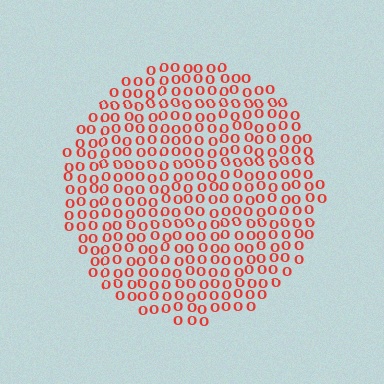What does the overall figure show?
The overall figure shows a circle.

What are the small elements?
The small elements are letter O's.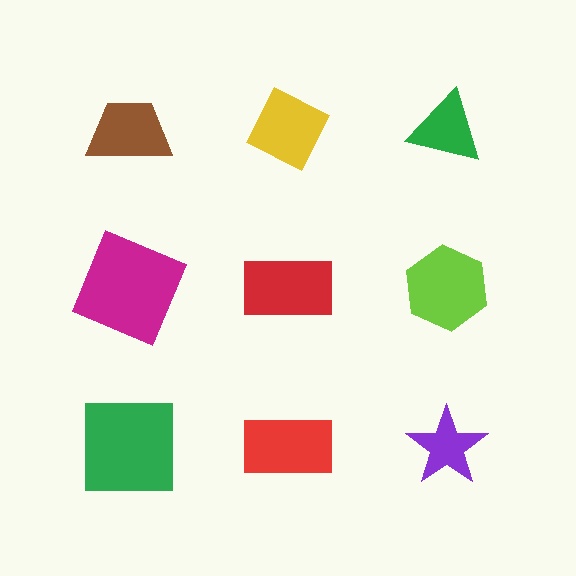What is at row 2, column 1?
A magenta square.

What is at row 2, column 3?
A lime hexagon.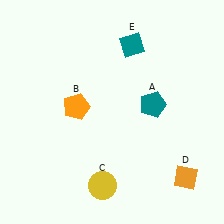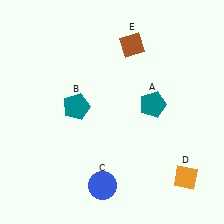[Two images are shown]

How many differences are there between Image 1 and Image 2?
There are 3 differences between the two images.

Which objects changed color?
B changed from orange to teal. C changed from yellow to blue. E changed from teal to brown.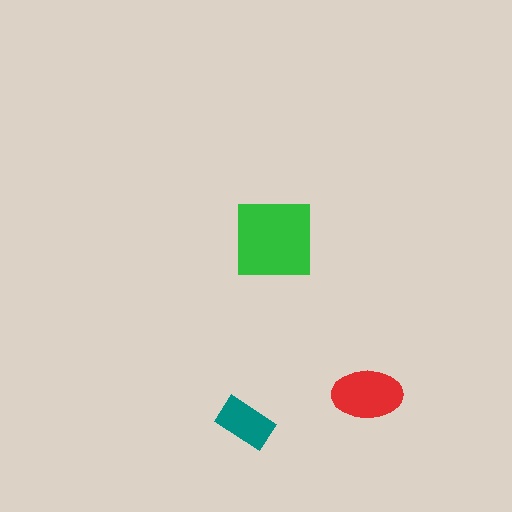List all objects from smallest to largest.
The teal rectangle, the red ellipse, the green square.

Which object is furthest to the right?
The red ellipse is rightmost.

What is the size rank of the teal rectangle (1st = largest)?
3rd.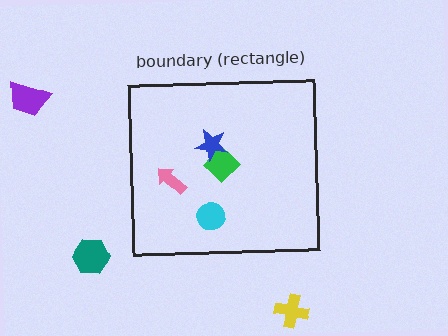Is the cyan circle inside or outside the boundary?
Inside.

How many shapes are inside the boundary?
4 inside, 3 outside.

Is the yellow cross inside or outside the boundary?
Outside.